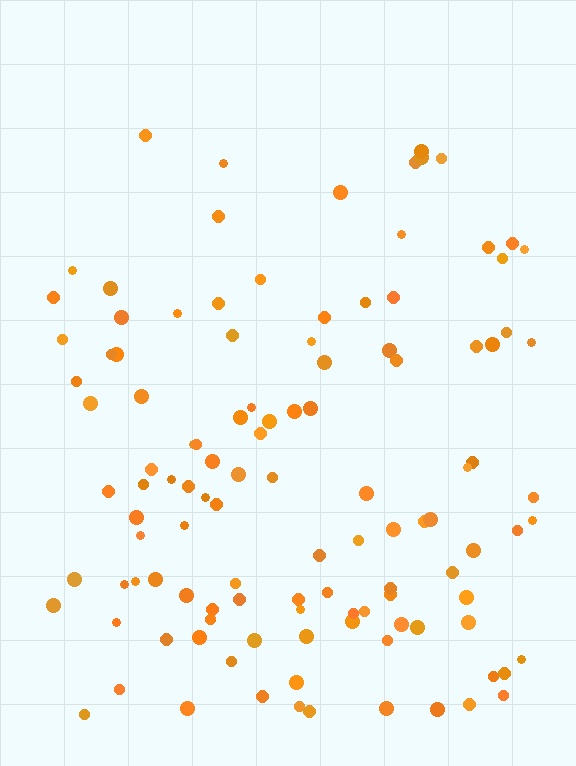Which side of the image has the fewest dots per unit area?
The top.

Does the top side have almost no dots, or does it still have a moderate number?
Still a moderate number, just noticeably fewer than the bottom.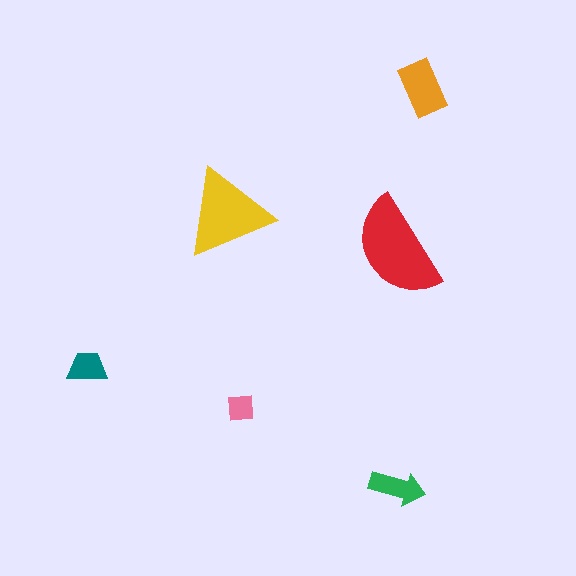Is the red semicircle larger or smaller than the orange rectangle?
Larger.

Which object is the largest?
The red semicircle.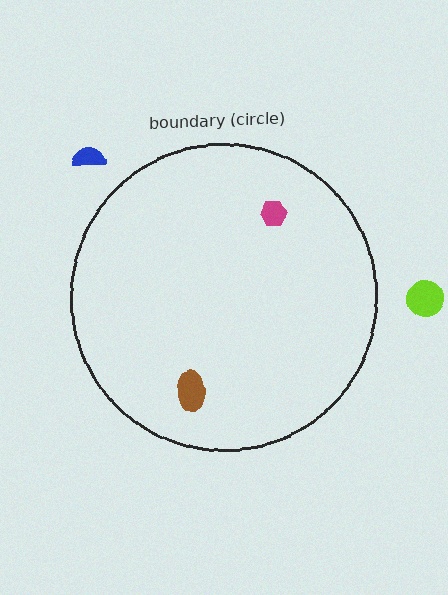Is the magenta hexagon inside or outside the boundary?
Inside.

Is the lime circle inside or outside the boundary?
Outside.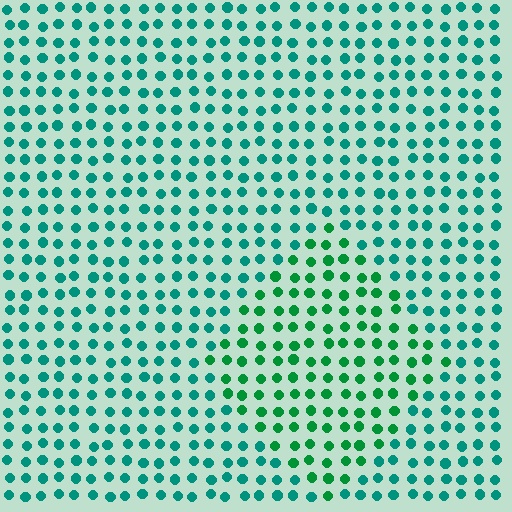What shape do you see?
I see a diamond.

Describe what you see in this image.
The image is filled with small teal elements in a uniform arrangement. A diamond-shaped region is visible where the elements are tinted to a slightly different hue, forming a subtle color boundary.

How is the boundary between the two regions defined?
The boundary is defined purely by a slight shift in hue (about 30 degrees). Spacing, size, and orientation are identical on both sides.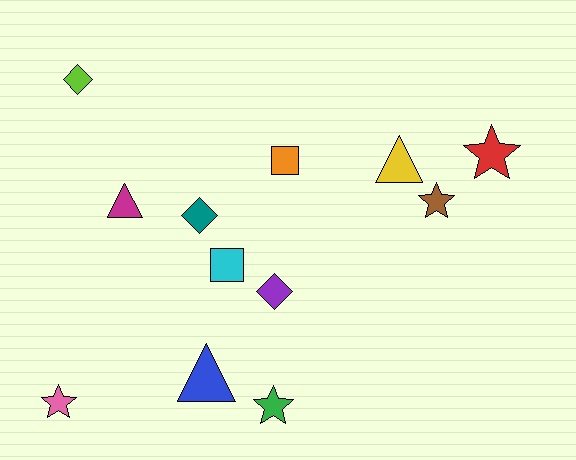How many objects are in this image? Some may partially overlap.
There are 12 objects.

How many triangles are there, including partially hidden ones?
There are 3 triangles.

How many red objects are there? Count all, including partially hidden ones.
There is 1 red object.